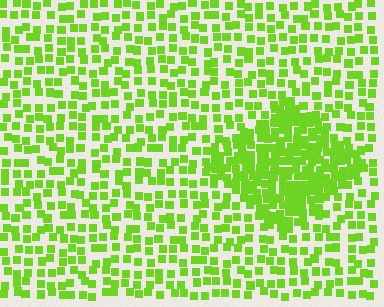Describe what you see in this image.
The image contains small lime elements arranged at two different densities. A diamond-shaped region is visible where the elements are more densely packed than the surrounding area.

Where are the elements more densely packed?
The elements are more densely packed inside the diamond boundary.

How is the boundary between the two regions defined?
The boundary is defined by a change in element density (approximately 2.2x ratio). All elements are the same color, size, and shape.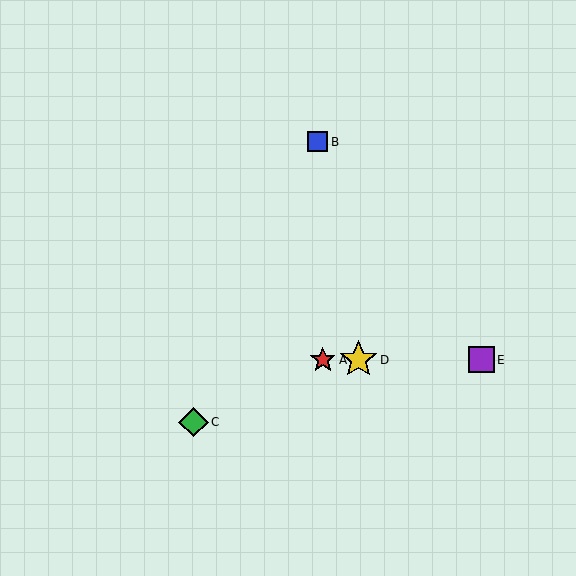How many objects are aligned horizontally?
3 objects (A, D, E) are aligned horizontally.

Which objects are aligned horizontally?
Objects A, D, E are aligned horizontally.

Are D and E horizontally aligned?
Yes, both are at y≈360.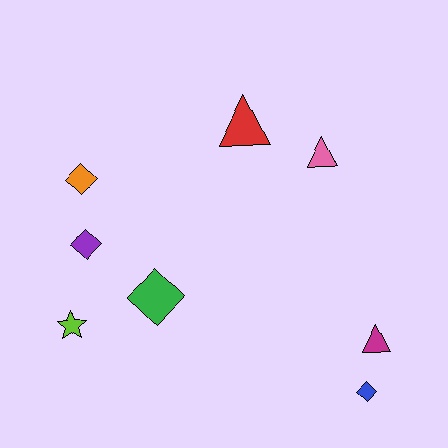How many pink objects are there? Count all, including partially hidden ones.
There is 1 pink object.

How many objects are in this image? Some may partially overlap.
There are 8 objects.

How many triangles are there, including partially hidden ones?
There are 3 triangles.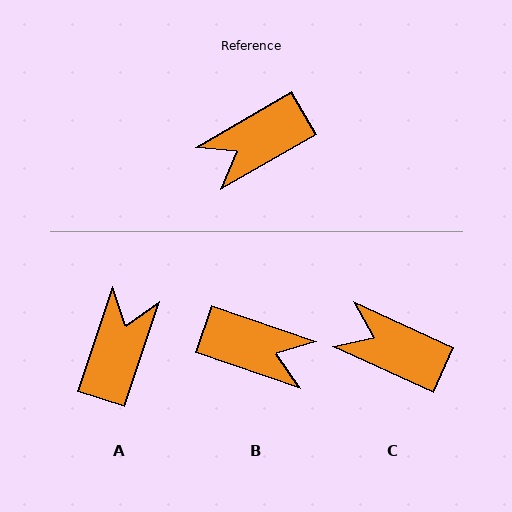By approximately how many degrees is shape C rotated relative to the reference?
Approximately 55 degrees clockwise.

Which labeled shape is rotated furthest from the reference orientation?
A, about 139 degrees away.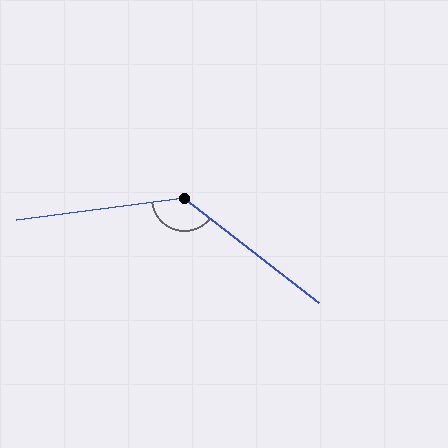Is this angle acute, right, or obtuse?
It is obtuse.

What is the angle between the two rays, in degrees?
Approximately 135 degrees.